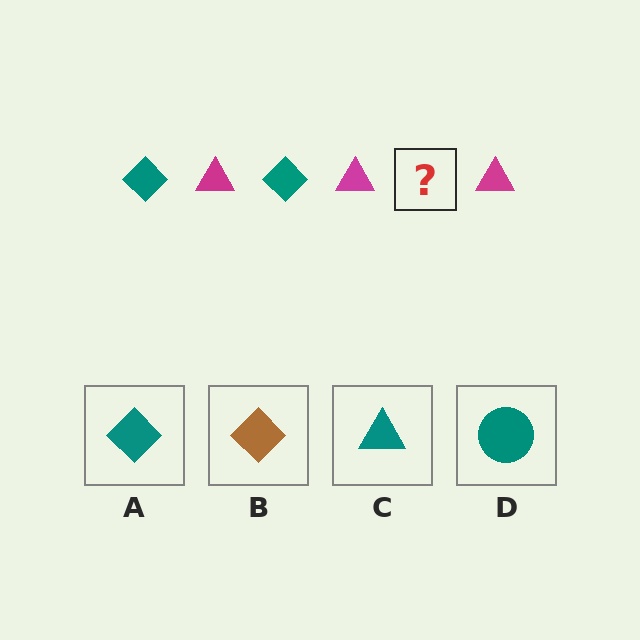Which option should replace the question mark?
Option A.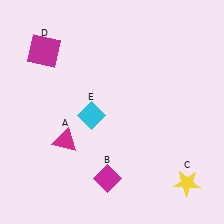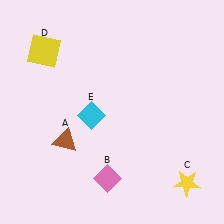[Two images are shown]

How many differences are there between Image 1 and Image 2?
There are 3 differences between the two images.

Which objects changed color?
A changed from magenta to brown. B changed from magenta to pink. D changed from magenta to yellow.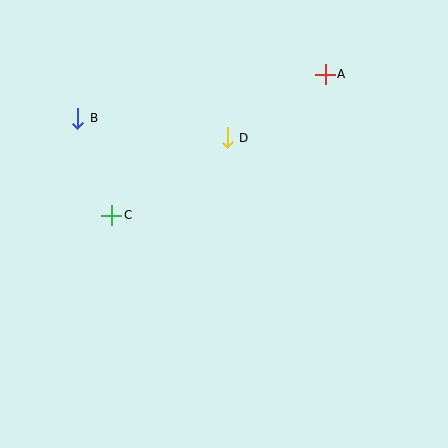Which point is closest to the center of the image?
Point D at (227, 138) is closest to the center.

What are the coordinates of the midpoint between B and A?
The midpoint between B and A is at (202, 96).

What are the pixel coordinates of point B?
Point B is at (78, 118).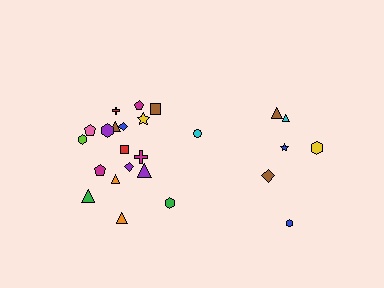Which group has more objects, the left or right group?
The left group.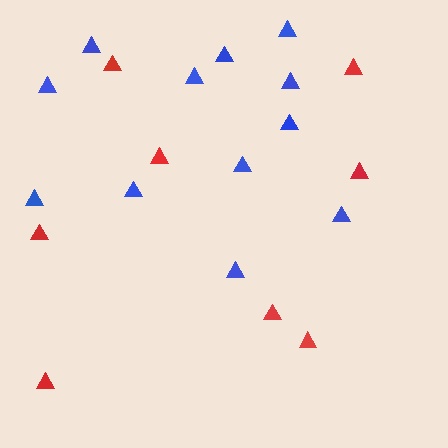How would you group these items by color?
There are 2 groups: one group of blue triangles (12) and one group of red triangles (8).